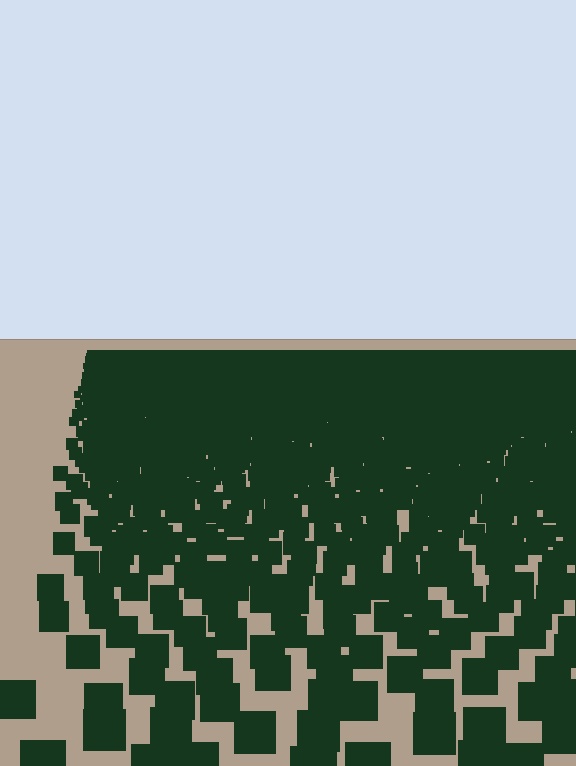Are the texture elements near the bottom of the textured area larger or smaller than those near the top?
Larger. Near the bottom, elements are closer to the viewer and appear at a bigger on-screen size.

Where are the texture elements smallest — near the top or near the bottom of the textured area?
Near the top.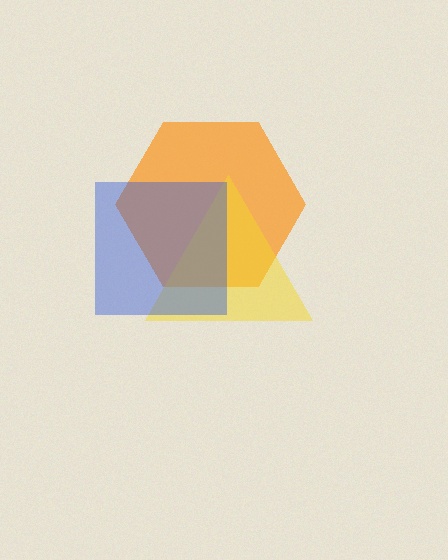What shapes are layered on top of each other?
The layered shapes are: an orange hexagon, a yellow triangle, a blue square.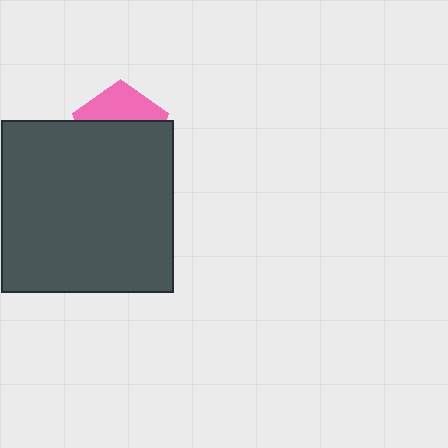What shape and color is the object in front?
The object in front is a dark gray square.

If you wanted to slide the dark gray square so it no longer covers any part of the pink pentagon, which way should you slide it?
Slide it down — that is the most direct way to separate the two shapes.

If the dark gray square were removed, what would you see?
You would see the complete pink pentagon.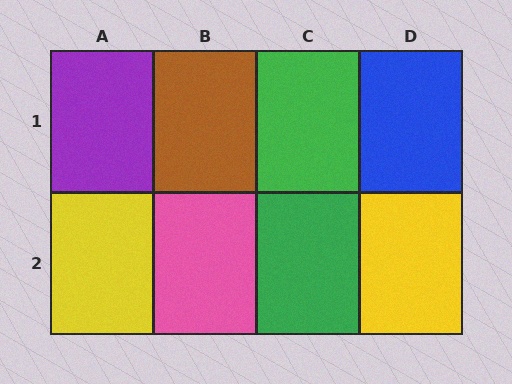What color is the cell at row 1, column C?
Green.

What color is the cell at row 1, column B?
Brown.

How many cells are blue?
1 cell is blue.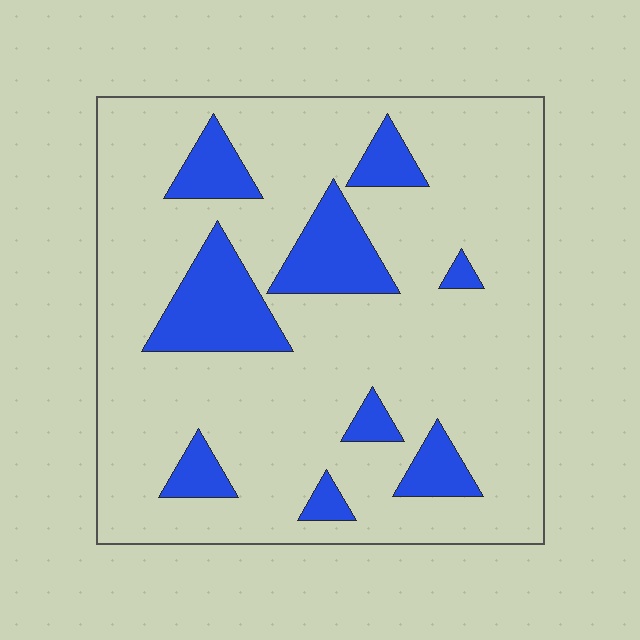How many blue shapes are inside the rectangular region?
9.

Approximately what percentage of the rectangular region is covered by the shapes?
Approximately 20%.